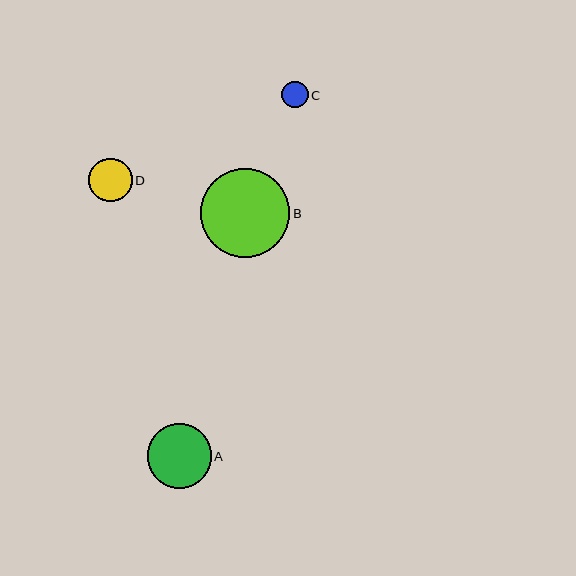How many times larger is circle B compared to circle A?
Circle B is approximately 1.4 times the size of circle A.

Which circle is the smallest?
Circle C is the smallest with a size of approximately 26 pixels.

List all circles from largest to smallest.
From largest to smallest: B, A, D, C.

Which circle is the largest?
Circle B is the largest with a size of approximately 89 pixels.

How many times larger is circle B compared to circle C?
Circle B is approximately 3.4 times the size of circle C.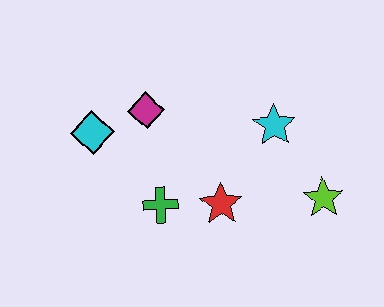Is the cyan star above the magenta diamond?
No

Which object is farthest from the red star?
The cyan diamond is farthest from the red star.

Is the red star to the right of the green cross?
Yes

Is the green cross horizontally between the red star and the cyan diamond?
Yes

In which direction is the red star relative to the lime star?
The red star is to the left of the lime star.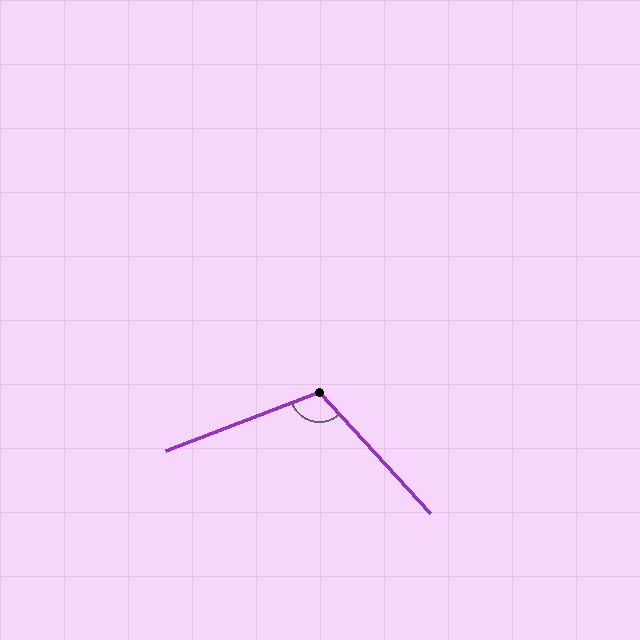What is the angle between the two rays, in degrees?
Approximately 112 degrees.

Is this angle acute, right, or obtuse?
It is obtuse.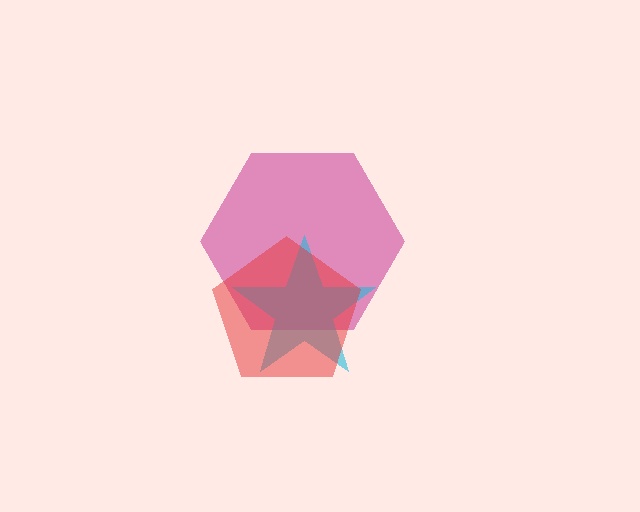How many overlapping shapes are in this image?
There are 3 overlapping shapes in the image.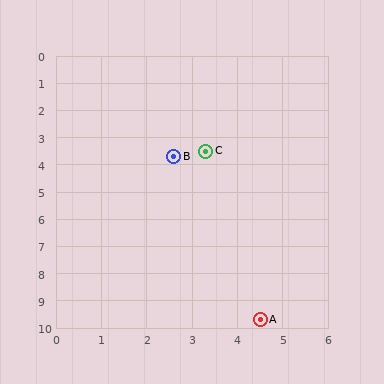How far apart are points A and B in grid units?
Points A and B are about 6.3 grid units apart.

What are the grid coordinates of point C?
Point C is at approximately (3.3, 3.5).